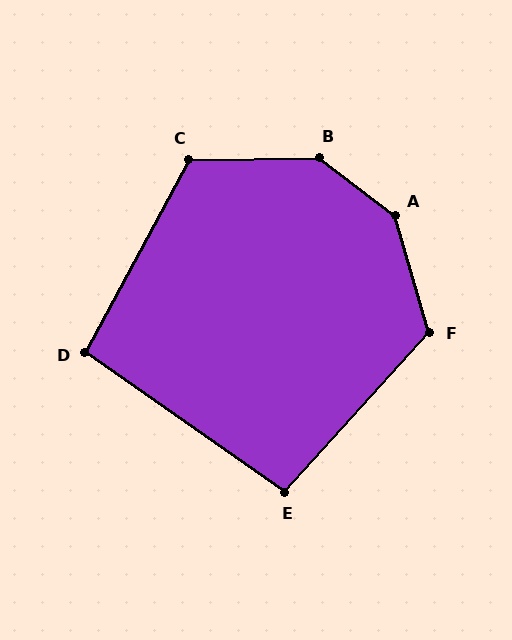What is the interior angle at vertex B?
Approximately 142 degrees (obtuse).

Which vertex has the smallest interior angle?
D, at approximately 97 degrees.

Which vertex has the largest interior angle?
A, at approximately 144 degrees.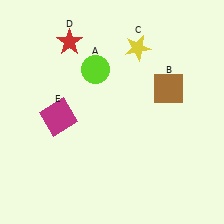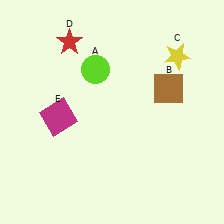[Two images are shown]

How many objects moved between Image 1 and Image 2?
1 object moved between the two images.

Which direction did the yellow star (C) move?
The yellow star (C) moved right.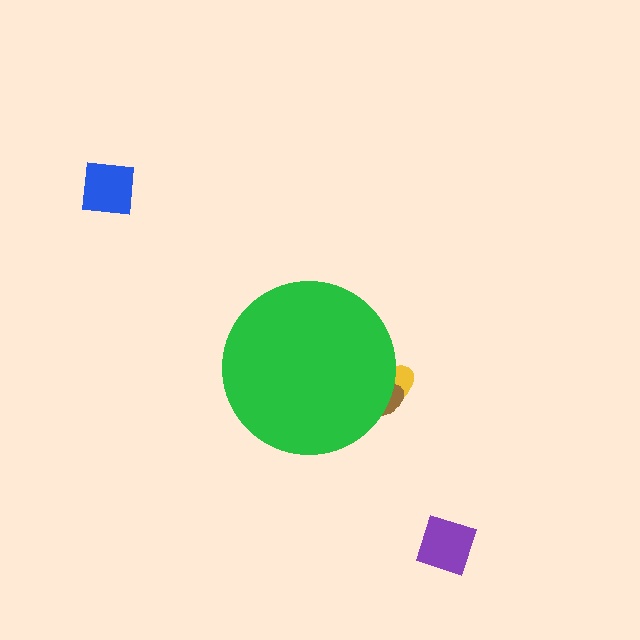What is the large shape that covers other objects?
A green circle.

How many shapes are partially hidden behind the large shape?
2 shapes are partially hidden.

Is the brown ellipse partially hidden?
Yes, the brown ellipse is partially hidden behind the green circle.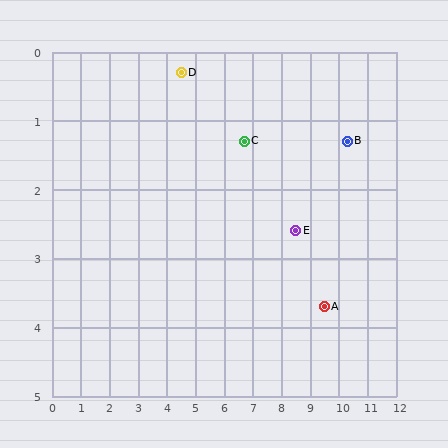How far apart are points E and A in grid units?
Points E and A are about 1.5 grid units apart.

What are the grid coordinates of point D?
Point D is at approximately (4.5, 0.3).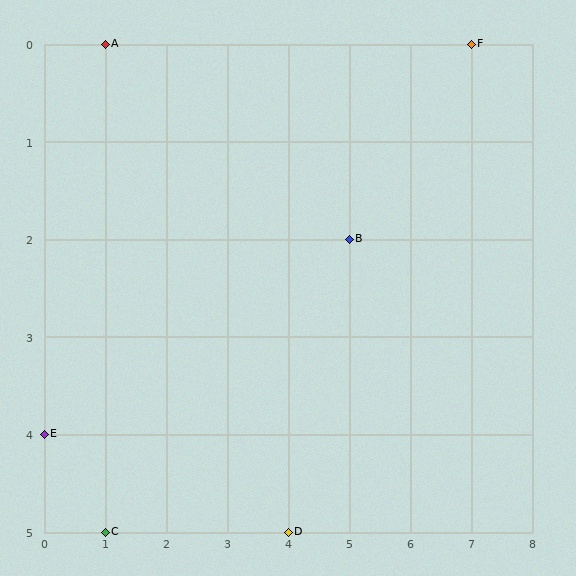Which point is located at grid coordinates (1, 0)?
Point A is at (1, 0).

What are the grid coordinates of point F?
Point F is at grid coordinates (7, 0).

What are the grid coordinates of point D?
Point D is at grid coordinates (4, 5).